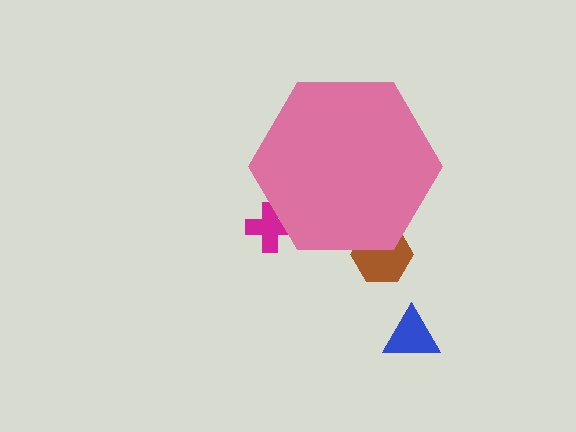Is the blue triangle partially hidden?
No, the blue triangle is fully visible.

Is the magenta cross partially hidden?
Yes, the magenta cross is partially hidden behind the pink hexagon.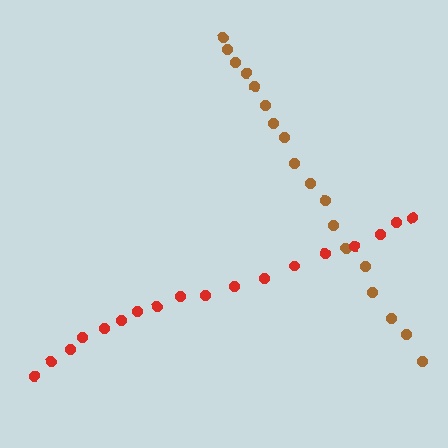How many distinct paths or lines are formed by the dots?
There are 2 distinct paths.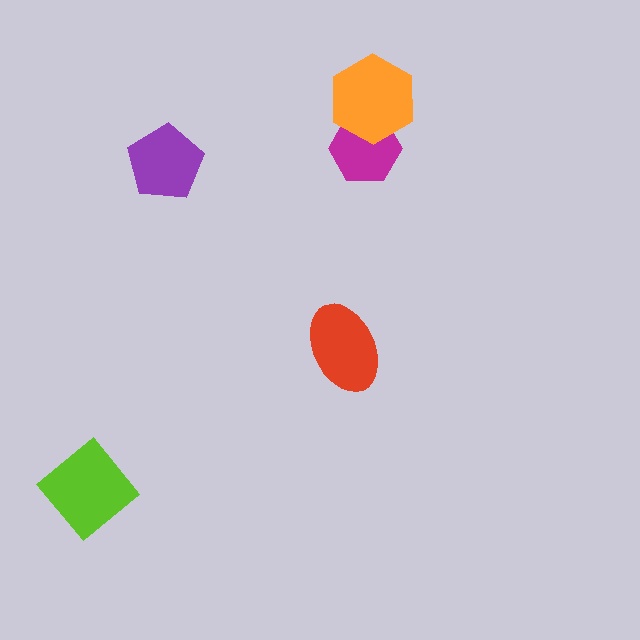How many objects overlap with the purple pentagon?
0 objects overlap with the purple pentagon.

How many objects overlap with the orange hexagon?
1 object overlaps with the orange hexagon.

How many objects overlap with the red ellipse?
0 objects overlap with the red ellipse.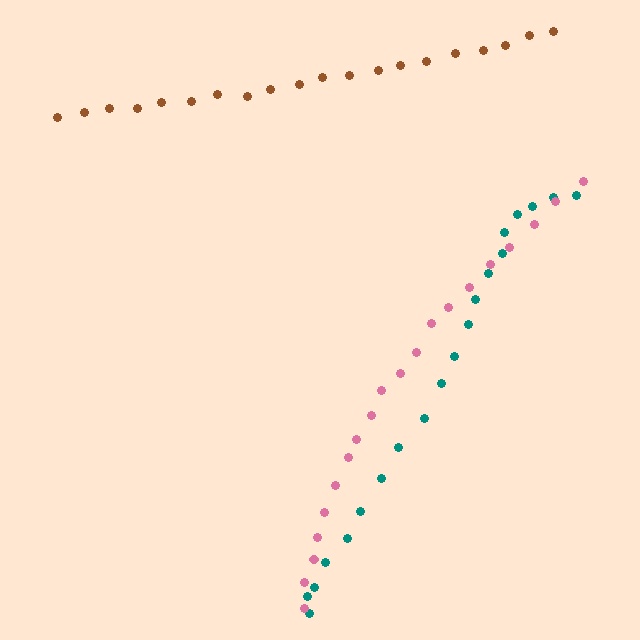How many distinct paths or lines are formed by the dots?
There are 3 distinct paths.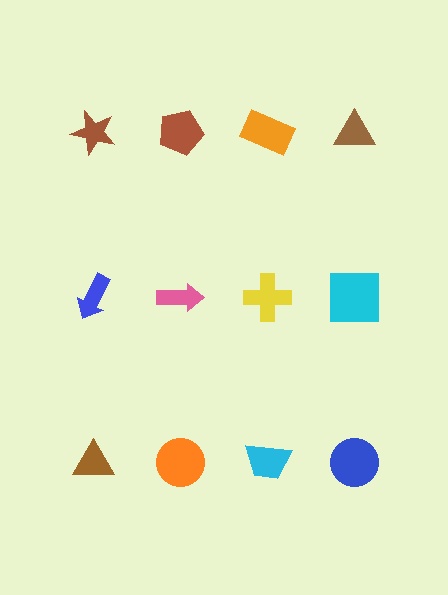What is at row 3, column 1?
A brown triangle.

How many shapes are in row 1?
4 shapes.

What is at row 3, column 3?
A cyan trapezoid.